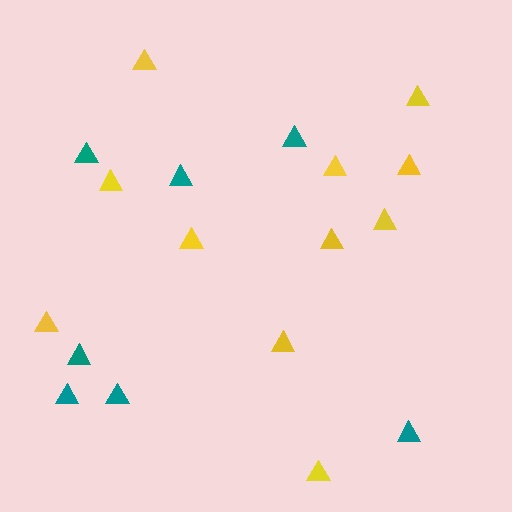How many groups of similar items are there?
There are 2 groups: one group of yellow triangles (11) and one group of teal triangles (7).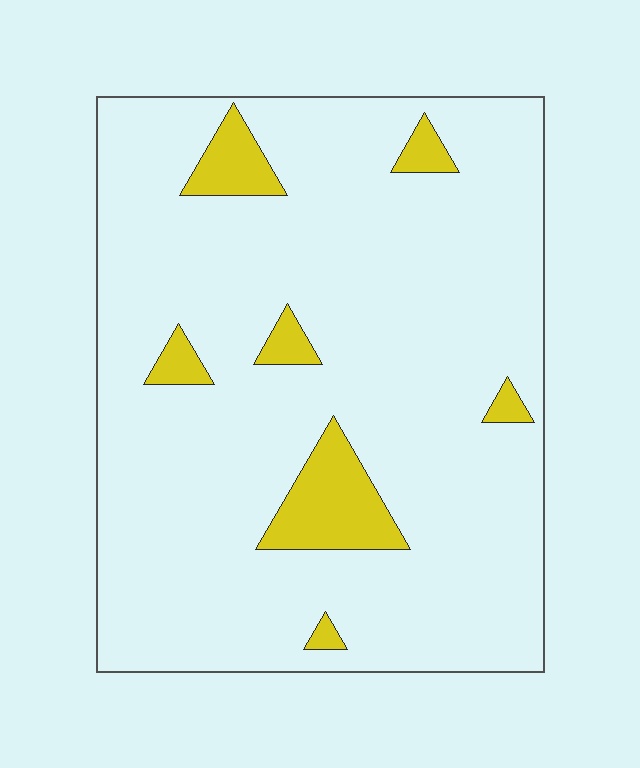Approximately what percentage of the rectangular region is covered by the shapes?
Approximately 10%.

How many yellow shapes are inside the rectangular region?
7.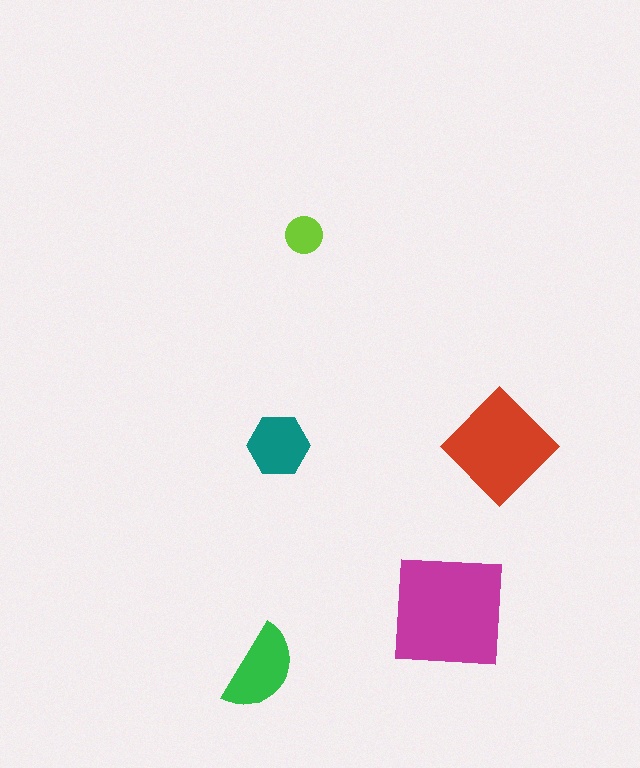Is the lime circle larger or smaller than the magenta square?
Smaller.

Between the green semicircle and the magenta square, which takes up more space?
The magenta square.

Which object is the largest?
The magenta square.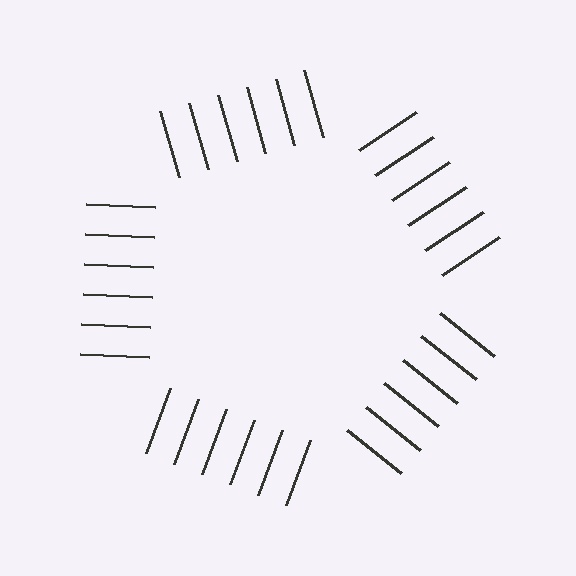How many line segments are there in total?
30 — 6 along each of the 5 edges.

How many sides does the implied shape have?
5 sides — the line-ends trace a pentagon.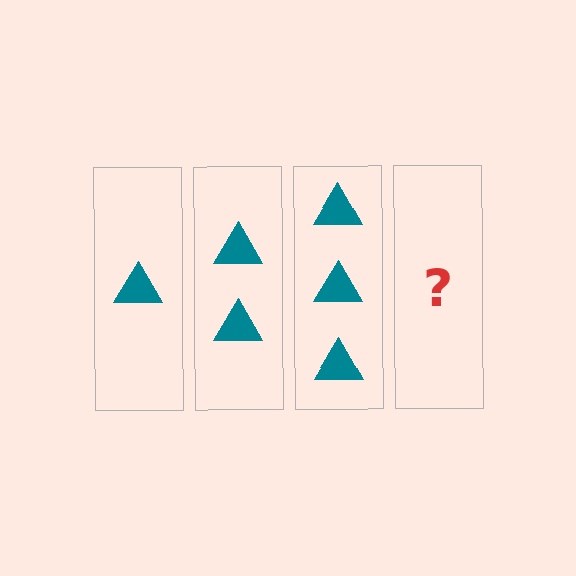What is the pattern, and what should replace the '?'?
The pattern is that each step adds one more triangle. The '?' should be 4 triangles.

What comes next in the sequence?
The next element should be 4 triangles.